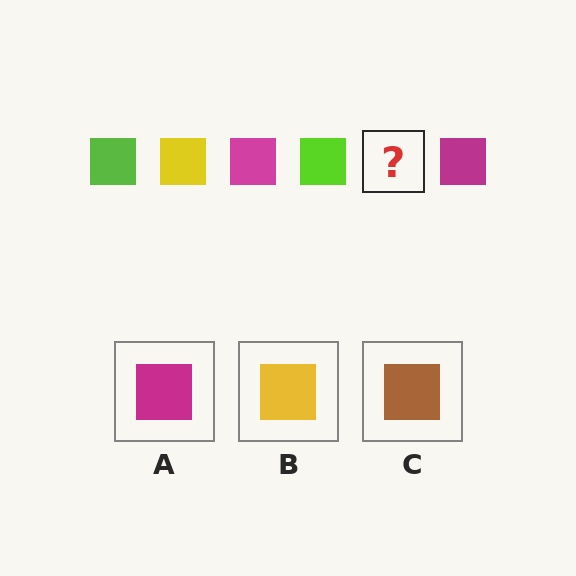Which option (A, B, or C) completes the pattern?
B.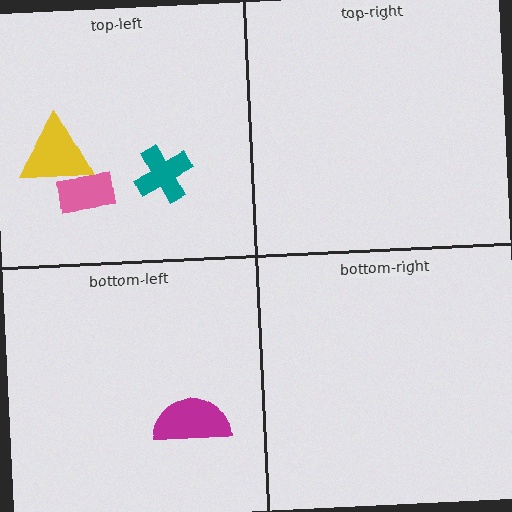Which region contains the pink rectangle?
The top-left region.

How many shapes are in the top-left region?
3.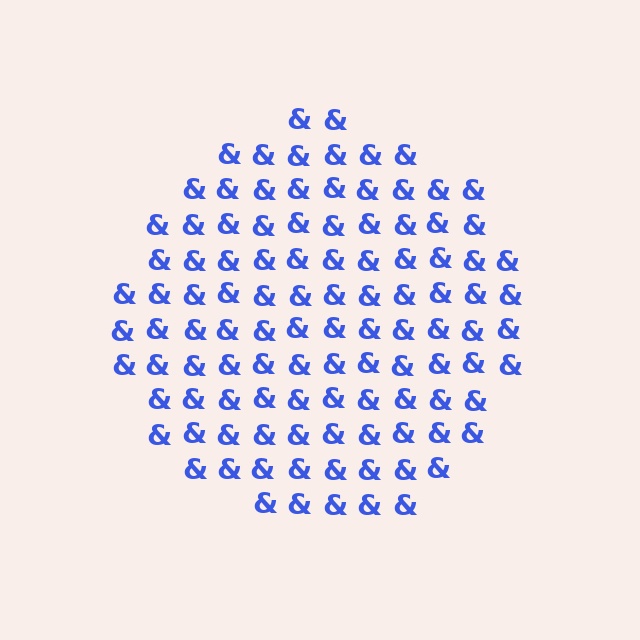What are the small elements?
The small elements are ampersands.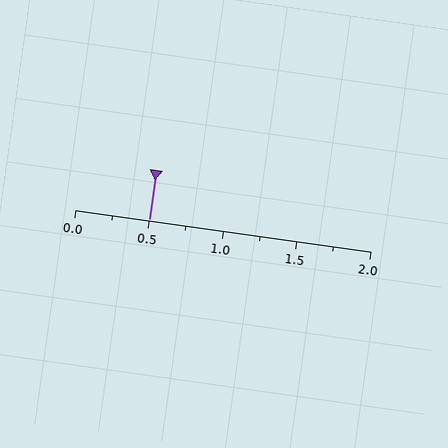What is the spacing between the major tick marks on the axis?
The major ticks are spaced 0.5 apart.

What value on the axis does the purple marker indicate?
The marker indicates approximately 0.5.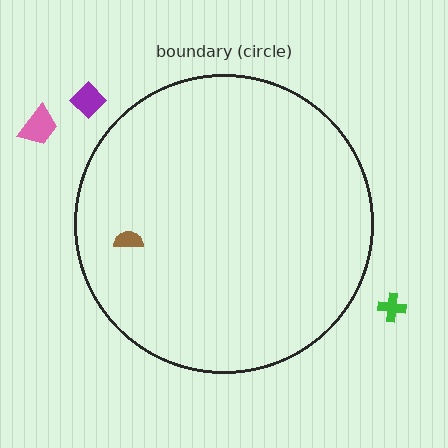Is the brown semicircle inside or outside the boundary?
Inside.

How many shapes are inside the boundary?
1 inside, 3 outside.